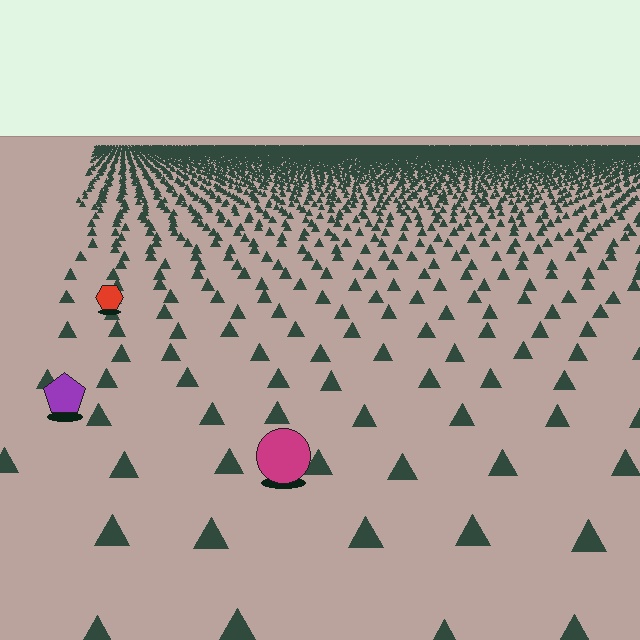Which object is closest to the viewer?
The magenta circle is closest. The texture marks near it are larger and more spread out.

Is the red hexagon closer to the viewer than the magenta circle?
No. The magenta circle is closer — you can tell from the texture gradient: the ground texture is coarser near it.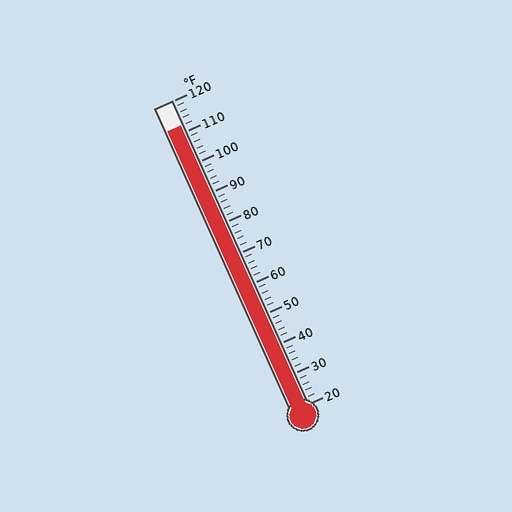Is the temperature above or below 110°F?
The temperature is above 110°F.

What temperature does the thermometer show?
The thermometer shows approximately 112°F.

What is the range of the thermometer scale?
The thermometer scale ranges from 20°F to 120°F.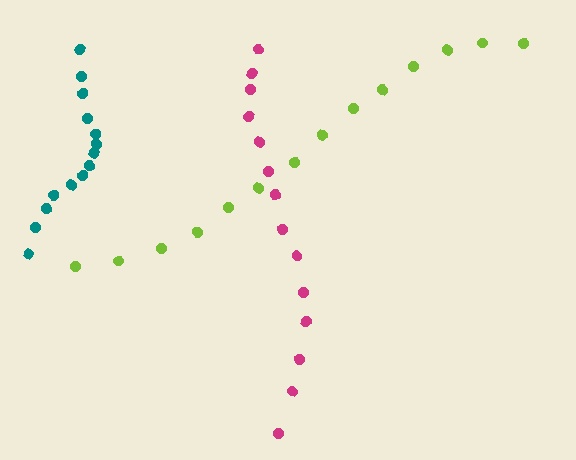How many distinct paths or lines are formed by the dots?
There are 3 distinct paths.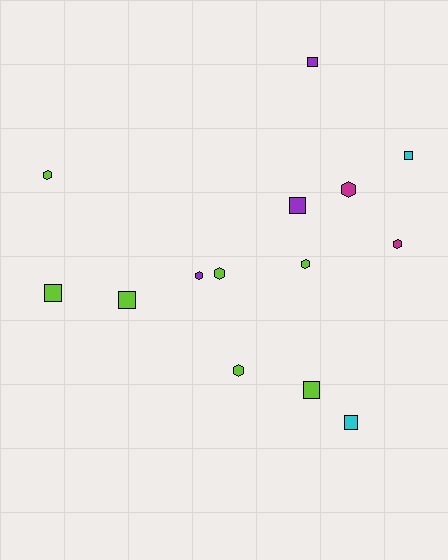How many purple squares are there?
There are 2 purple squares.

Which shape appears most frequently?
Hexagon, with 7 objects.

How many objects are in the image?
There are 14 objects.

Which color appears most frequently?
Lime, with 7 objects.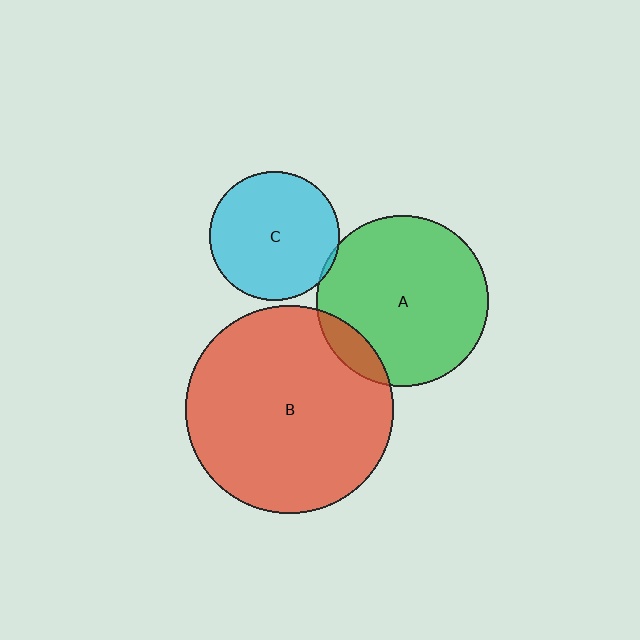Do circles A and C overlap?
Yes.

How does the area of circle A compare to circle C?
Approximately 1.8 times.